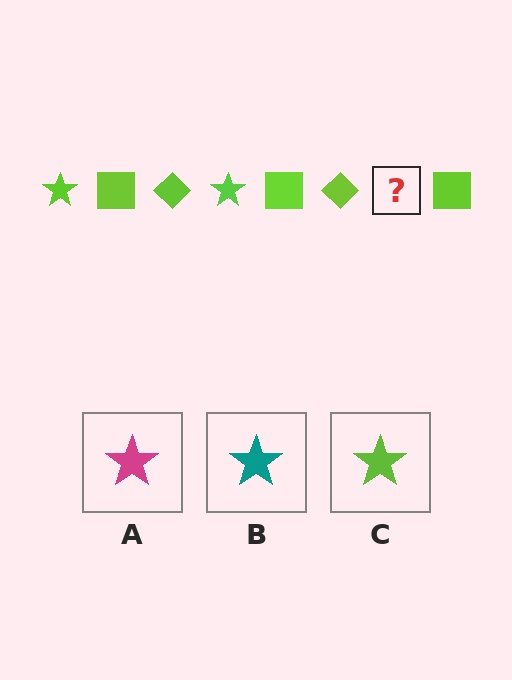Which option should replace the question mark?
Option C.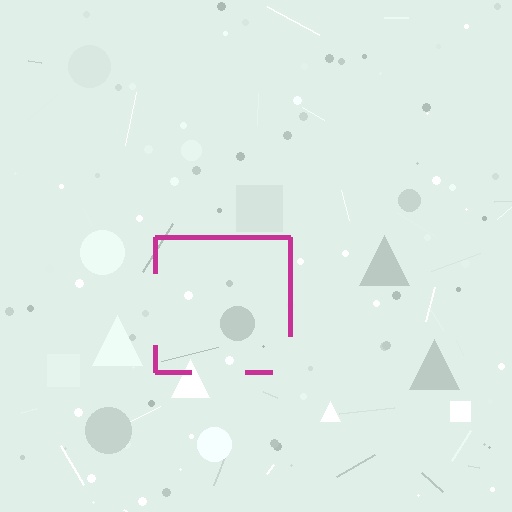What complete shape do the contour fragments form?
The contour fragments form a square.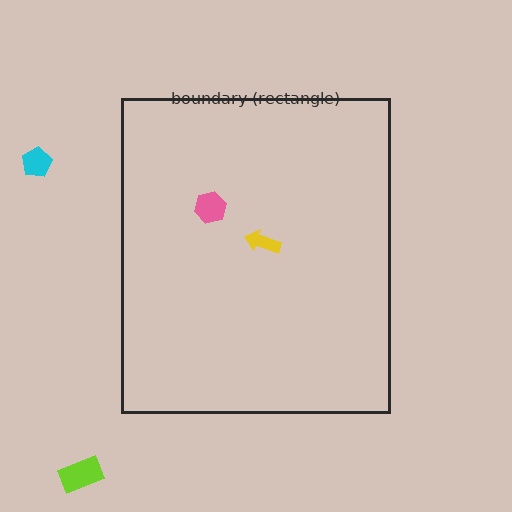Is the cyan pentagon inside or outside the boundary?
Outside.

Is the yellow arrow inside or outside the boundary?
Inside.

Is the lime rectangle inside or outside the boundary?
Outside.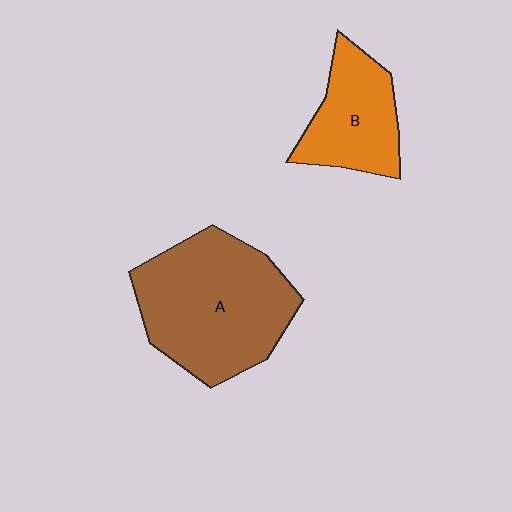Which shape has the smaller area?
Shape B (orange).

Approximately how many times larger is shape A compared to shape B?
Approximately 1.9 times.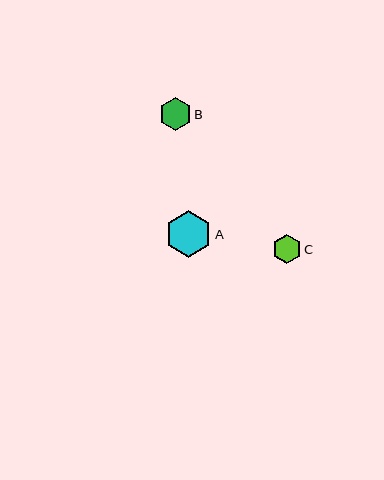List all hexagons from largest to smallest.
From largest to smallest: A, B, C.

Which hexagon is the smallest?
Hexagon C is the smallest with a size of approximately 28 pixels.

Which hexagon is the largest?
Hexagon A is the largest with a size of approximately 47 pixels.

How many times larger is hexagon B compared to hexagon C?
Hexagon B is approximately 1.1 times the size of hexagon C.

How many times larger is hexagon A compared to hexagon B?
Hexagon A is approximately 1.5 times the size of hexagon B.